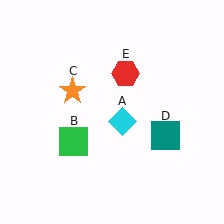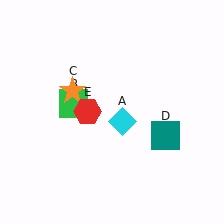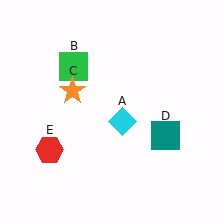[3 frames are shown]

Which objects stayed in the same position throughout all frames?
Cyan diamond (object A) and orange star (object C) and teal square (object D) remained stationary.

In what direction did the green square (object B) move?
The green square (object B) moved up.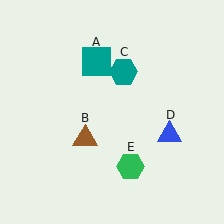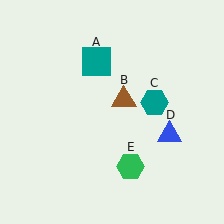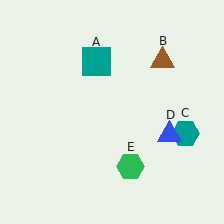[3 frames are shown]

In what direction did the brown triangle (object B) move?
The brown triangle (object B) moved up and to the right.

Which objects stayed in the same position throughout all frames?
Teal square (object A) and blue triangle (object D) and green hexagon (object E) remained stationary.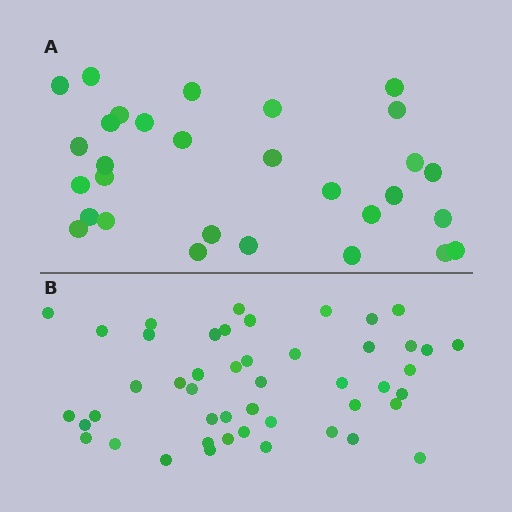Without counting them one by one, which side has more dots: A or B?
Region B (the bottom region) has more dots.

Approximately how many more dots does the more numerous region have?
Region B has approximately 15 more dots than region A.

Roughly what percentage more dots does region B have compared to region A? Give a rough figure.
About 55% more.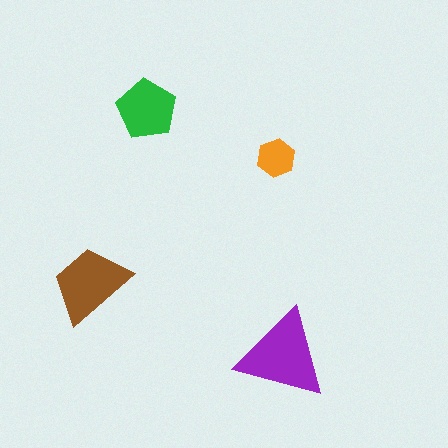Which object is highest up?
The green pentagon is topmost.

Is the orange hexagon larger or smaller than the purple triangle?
Smaller.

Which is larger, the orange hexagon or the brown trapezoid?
The brown trapezoid.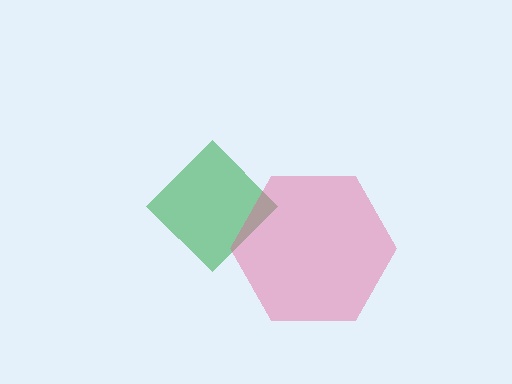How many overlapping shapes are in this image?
There are 2 overlapping shapes in the image.